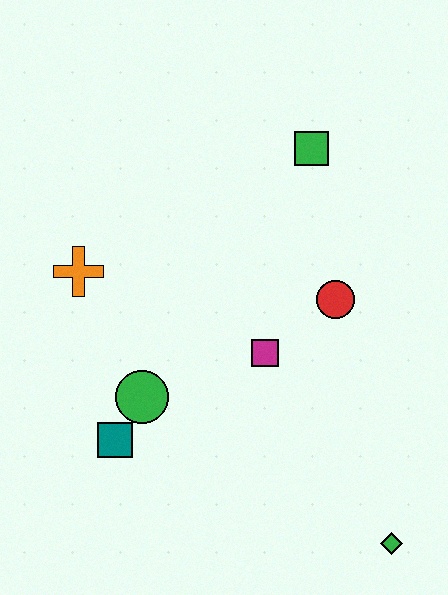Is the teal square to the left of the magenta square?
Yes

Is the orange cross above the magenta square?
Yes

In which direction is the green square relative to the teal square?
The green square is above the teal square.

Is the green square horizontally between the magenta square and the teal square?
No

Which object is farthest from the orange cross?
The green diamond is farthest from the orange cross.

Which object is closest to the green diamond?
The magenta square is closest to the green diamond.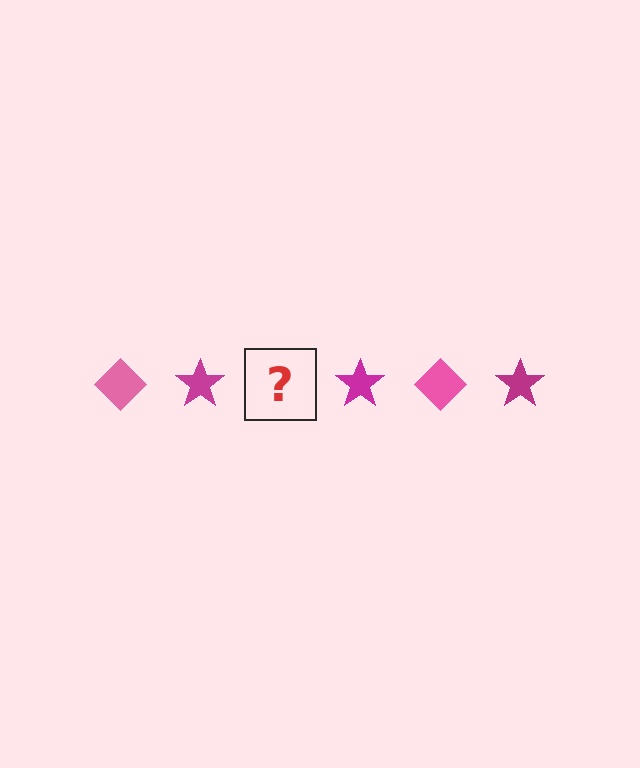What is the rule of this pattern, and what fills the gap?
The rule is that the pattern alternates between pink diamond and magenta star. The gap should be filled with a pink diamond.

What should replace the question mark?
The question mark should be replaced with a pink diamond.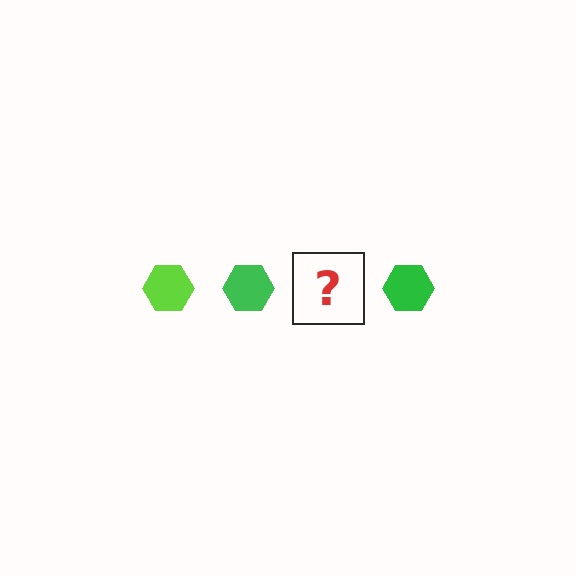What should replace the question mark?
The question mark should be replaced with a lime hexagon.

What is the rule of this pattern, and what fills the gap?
The rule is that the pattern cycles through lime, green hexagons. The gap should be filled with a lime hexagon.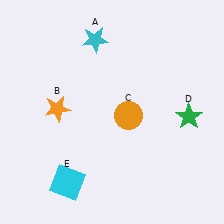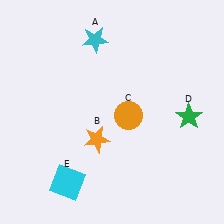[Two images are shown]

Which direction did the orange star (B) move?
The orange star (B) moved right.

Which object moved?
The orange star (B) moved right.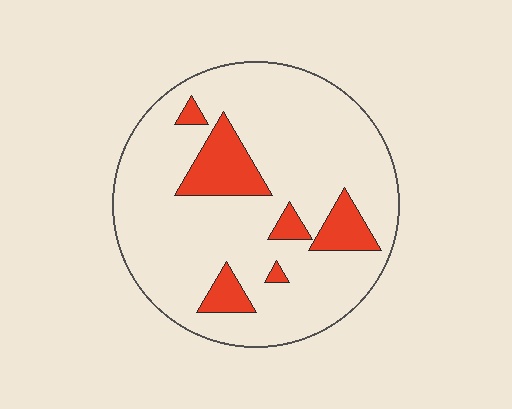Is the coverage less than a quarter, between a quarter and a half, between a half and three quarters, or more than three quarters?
Less than a quarter.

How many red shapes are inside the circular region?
6.